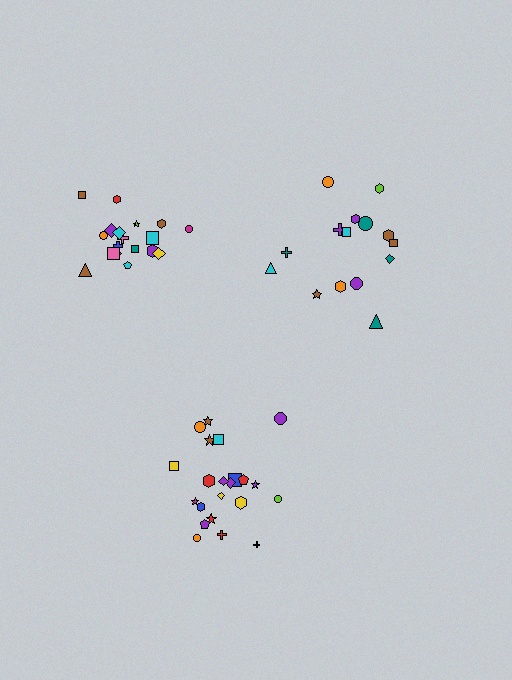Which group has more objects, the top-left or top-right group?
The top-left group.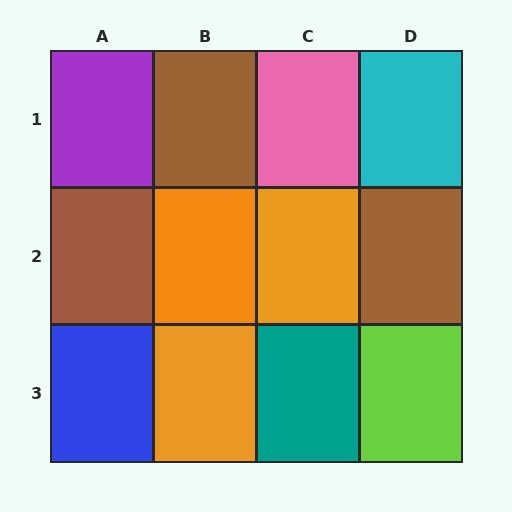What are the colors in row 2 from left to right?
Brown, orange, orange, brown.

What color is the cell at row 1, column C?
Pink.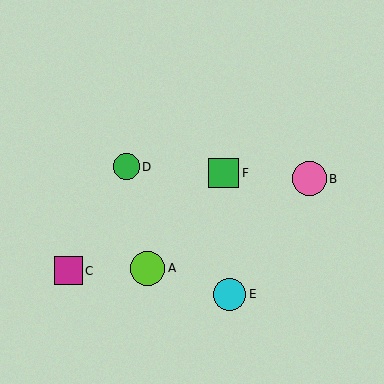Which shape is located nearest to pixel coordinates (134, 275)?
The lime circle (labeled A) at (147, 268) is nearest to that location.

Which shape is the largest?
The lime circle (labeled A) is the largest.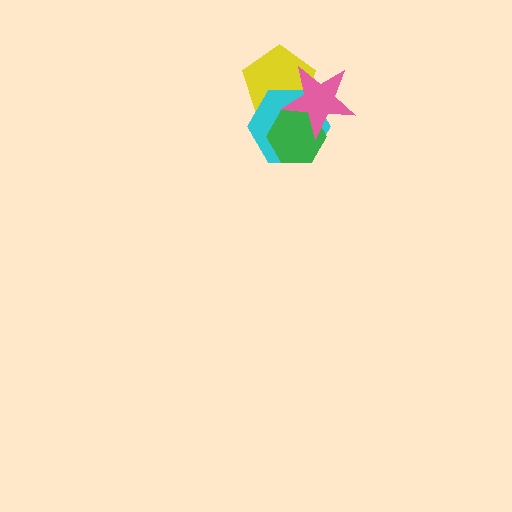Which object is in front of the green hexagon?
The pink star is in front of the green hexagon.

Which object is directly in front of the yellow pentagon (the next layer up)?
The cyan hexagon is directly in front of the yellow pentagon.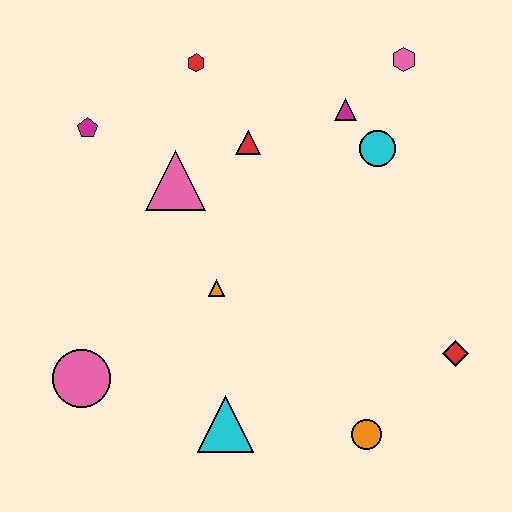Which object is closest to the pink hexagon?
The magenta triangle is closest to the pink hexagon.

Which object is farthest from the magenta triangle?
The pink circle is farthest from the magenta triangle.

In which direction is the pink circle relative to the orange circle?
The pink circle is to the left of the orange circle.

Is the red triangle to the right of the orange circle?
No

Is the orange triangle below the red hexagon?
Yes